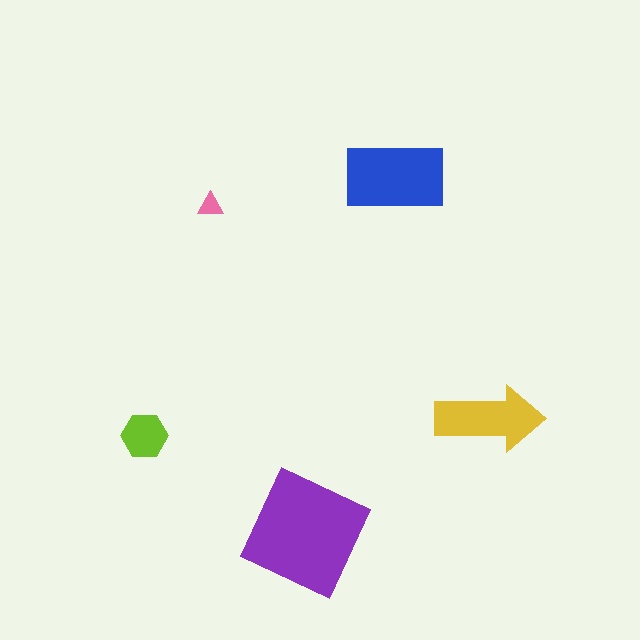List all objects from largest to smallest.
The purple square, the blue rectangle, the yellow arrow, the lime hexagon, the pink triangle.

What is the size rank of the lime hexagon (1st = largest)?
4th.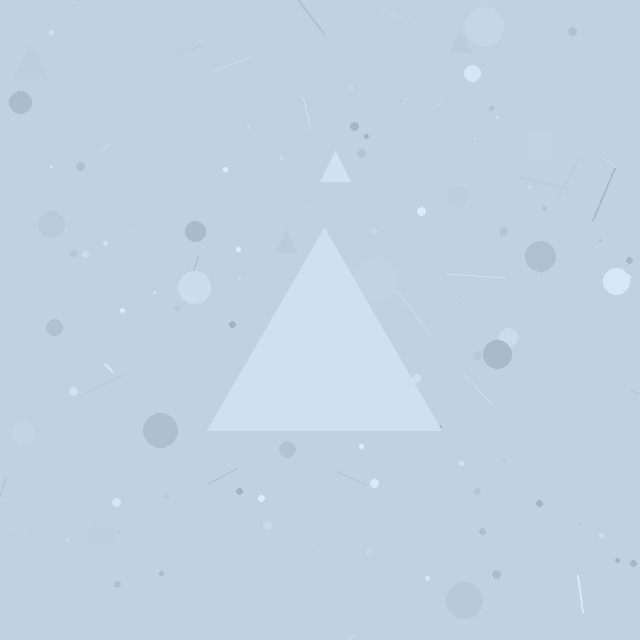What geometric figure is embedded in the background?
A triangle is embedded in the background.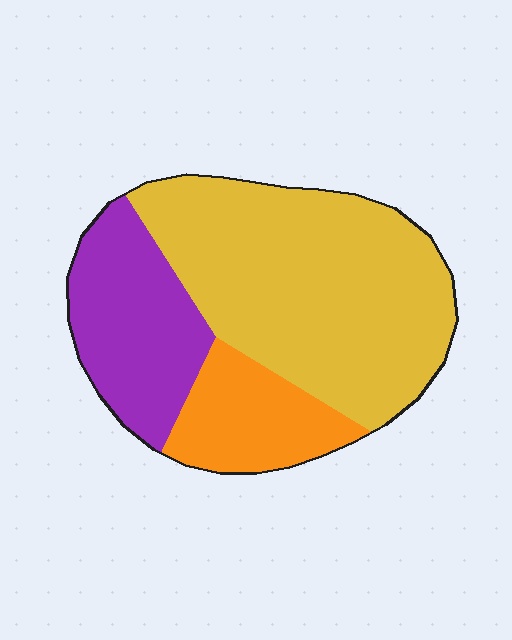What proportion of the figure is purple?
Purple takes up about one quarter (1/4) of the figure.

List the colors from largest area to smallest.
From largest to smallest: yellow, purple, orange.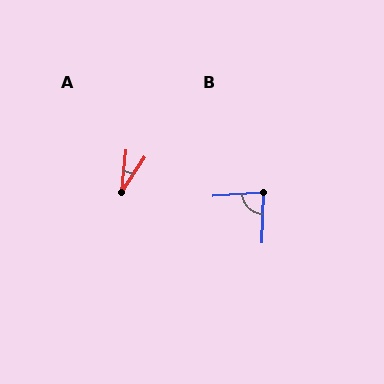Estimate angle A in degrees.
Approximately 27 degrees.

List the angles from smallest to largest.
A (27°), B (84°).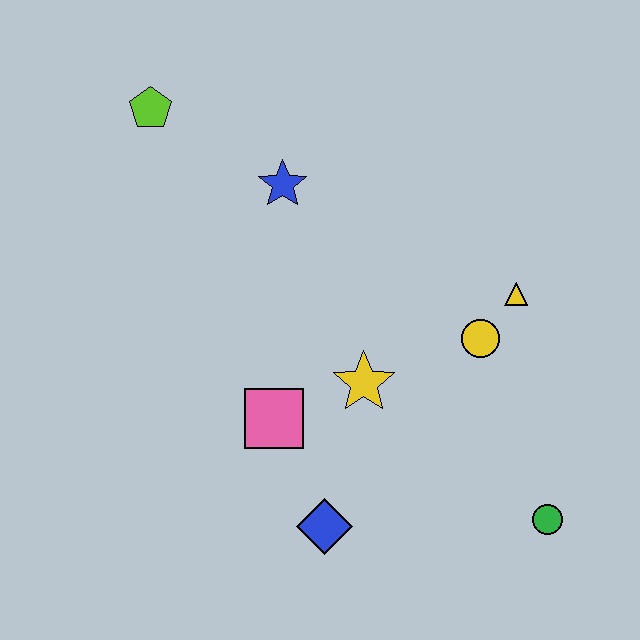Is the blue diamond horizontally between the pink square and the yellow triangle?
Yes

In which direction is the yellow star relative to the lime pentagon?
The yellow star is below the lime pentagon.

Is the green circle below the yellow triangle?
Yes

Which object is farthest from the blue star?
The green circle is farthest from the blue star.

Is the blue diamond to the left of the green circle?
Yes